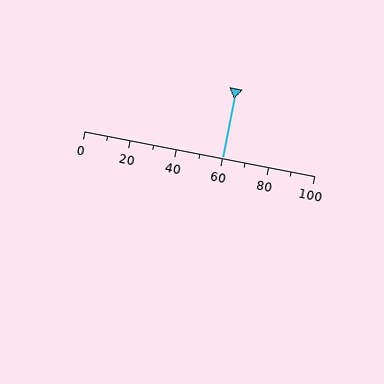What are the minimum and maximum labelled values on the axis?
The axis runs from 0 to 100.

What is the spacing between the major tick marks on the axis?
The major ticks are spaced 20 apart.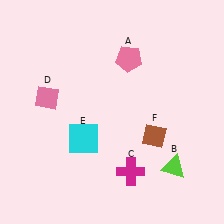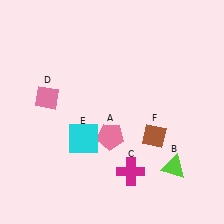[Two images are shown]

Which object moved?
The pink pentagon (A) moved down.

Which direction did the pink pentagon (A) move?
The pink pentagon (A) moved down.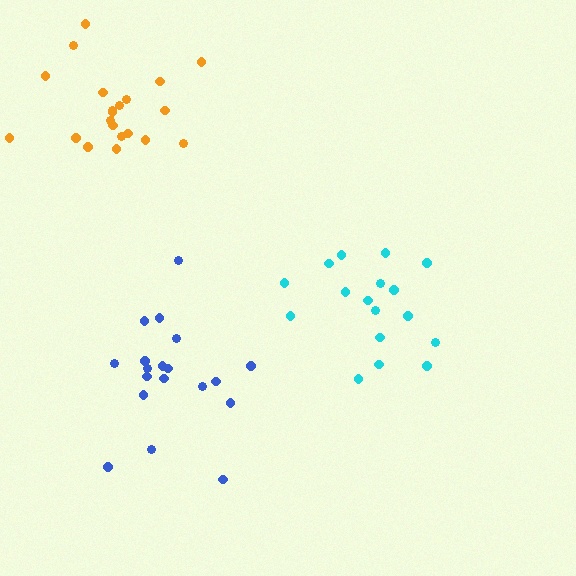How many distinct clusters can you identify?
There are 3 distinct clusters.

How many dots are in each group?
Group 1: 19 dots, Group 2: 17 dots, Group 3: 21 dots (57 total).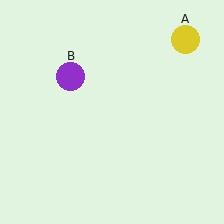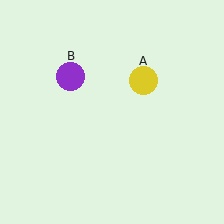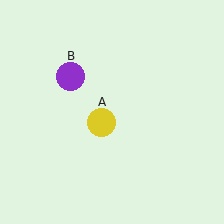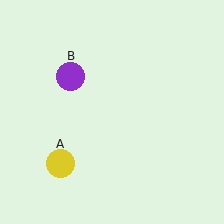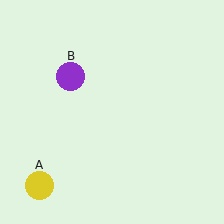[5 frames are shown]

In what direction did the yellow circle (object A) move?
The yellow circle (object A) moved down and to the left.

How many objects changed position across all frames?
1 object changed position: yellow circle (object A).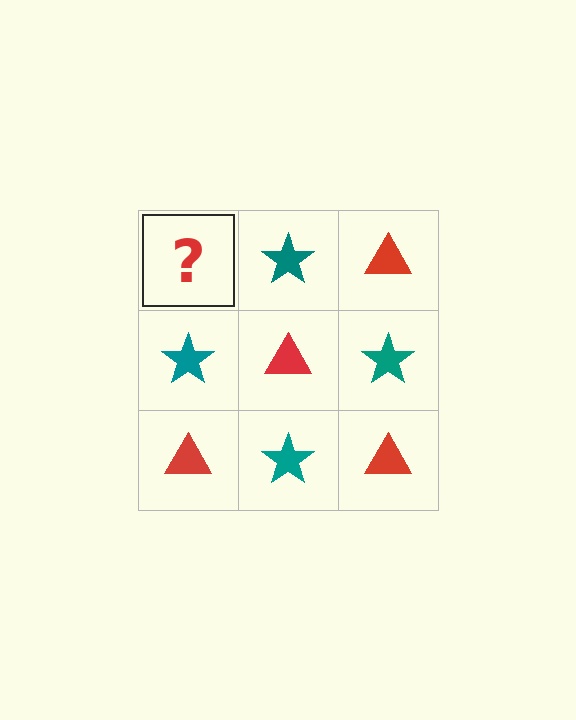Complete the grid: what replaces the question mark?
The question mark should be replaced with a red triangle.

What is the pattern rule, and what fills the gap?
The rule is that it alternates red triangle and teal star in a checkerboard pattern. The gap should be filled with a red triangle.